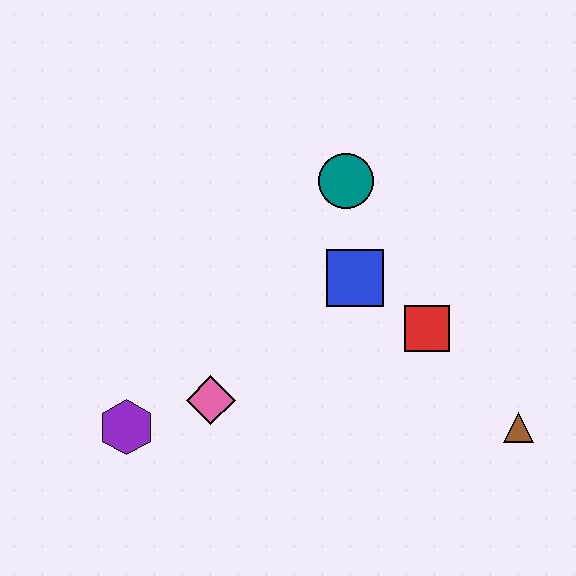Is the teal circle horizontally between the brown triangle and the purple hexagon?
Yes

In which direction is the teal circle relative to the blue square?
The teal circle is above the blue square.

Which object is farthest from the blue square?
The purple hexagon is farthest from the blue square.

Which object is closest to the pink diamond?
The purple hexagon is closest to the pink diamond.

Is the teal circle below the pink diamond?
No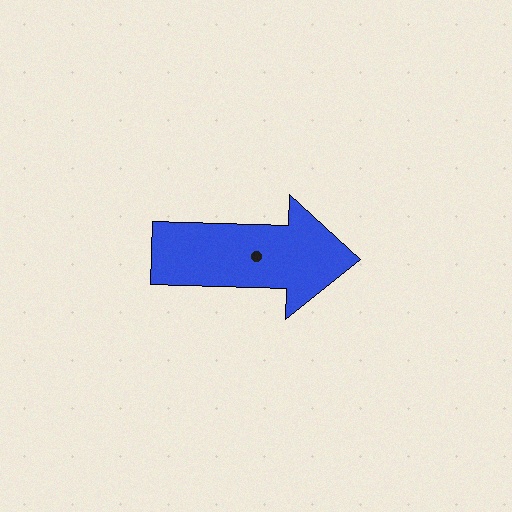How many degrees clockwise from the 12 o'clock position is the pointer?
Approximately 92 degrees.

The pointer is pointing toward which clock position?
Roughly 3 o'clock.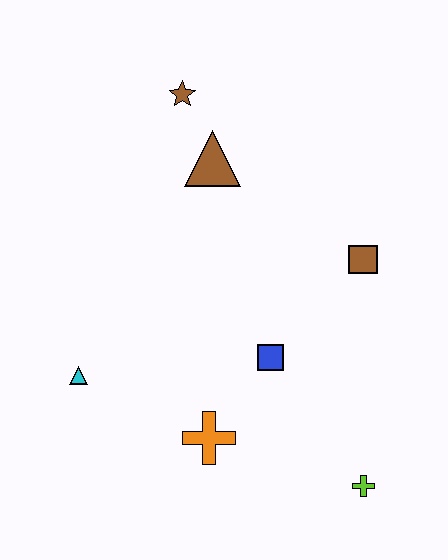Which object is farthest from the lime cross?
The brown star is farthest from the lime cross.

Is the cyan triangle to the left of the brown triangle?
Yes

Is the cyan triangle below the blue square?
Yes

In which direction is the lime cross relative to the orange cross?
The lime cross is to the right of the orange cross.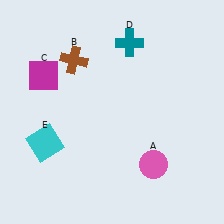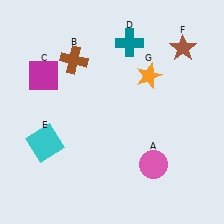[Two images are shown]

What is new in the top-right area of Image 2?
An orange star (G) was added in the top-right area of Image 2.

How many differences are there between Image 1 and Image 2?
There are 2 differences between the two images.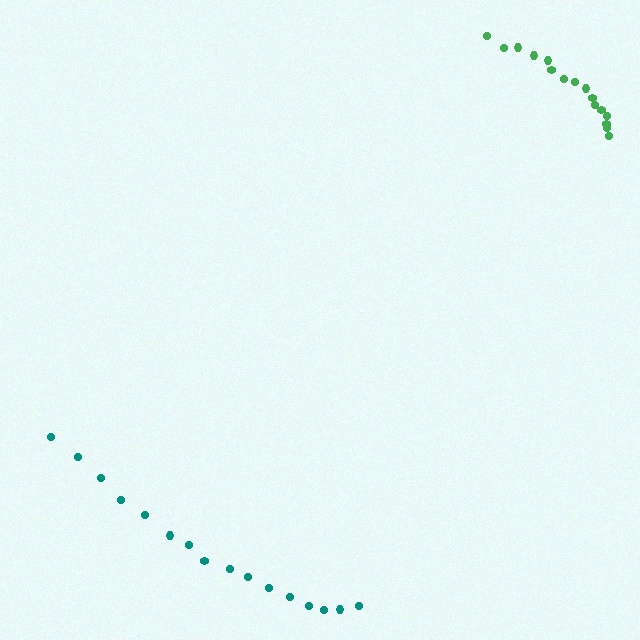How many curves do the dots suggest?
There are 2 distinct paths.